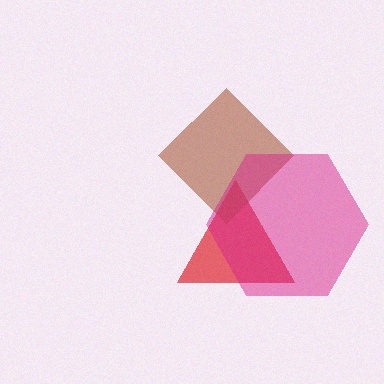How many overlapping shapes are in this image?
There are 3 overlapping shapes in the image.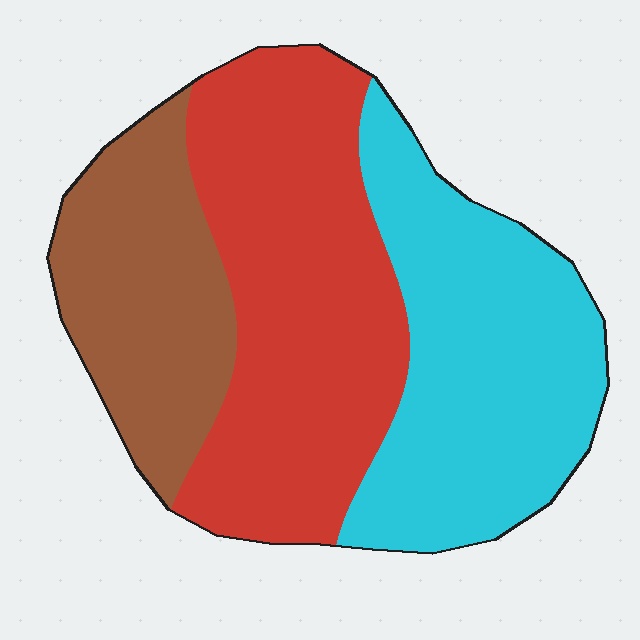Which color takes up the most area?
Red, at roughly 40%.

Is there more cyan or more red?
Red.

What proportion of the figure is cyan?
Cyan takes up between a quarter and a half of the figure.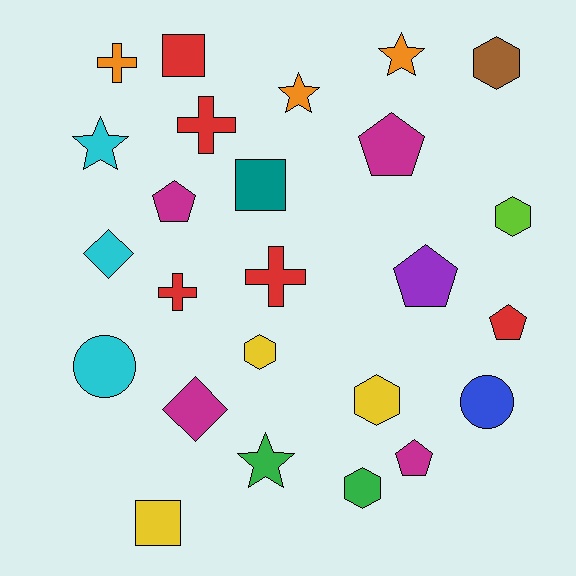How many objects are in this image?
There are 25 objects.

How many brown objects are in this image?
There is 1 brown object.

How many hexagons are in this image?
There are 5 hexagons.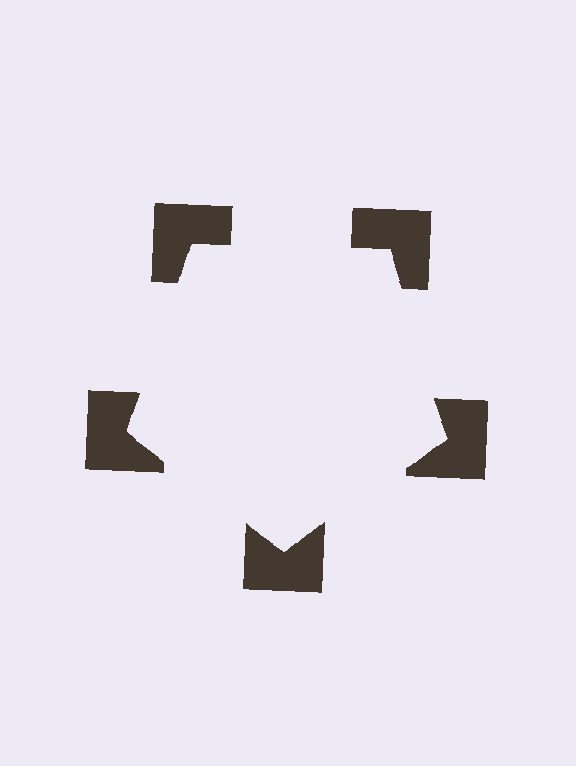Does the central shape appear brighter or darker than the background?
It typically appears slightly brighter than the background, even though no actual brightness change is drawn.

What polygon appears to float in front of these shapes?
An illusory pentagon — its edges are inferred from the aligned wedge cuts in the notched squares, not physically drawn.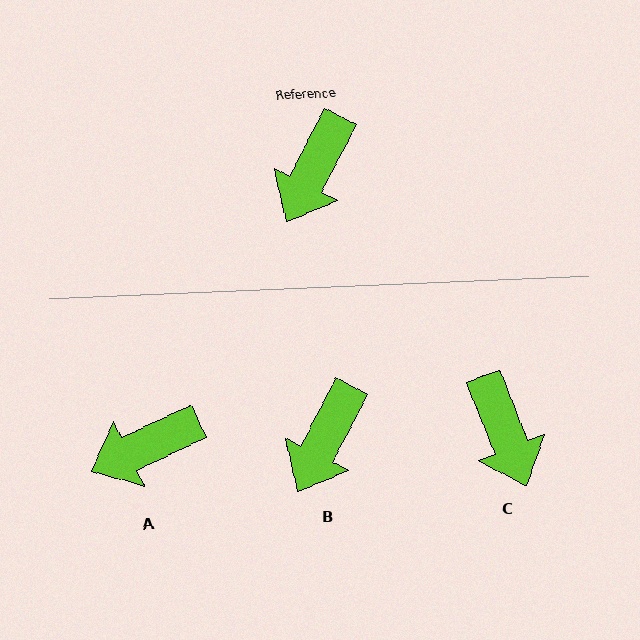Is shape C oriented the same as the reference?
No, it is off by about 49 degrees.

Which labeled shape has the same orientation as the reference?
B.